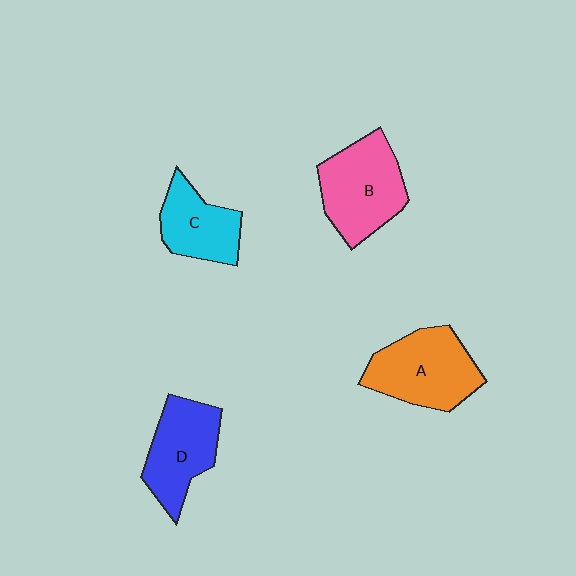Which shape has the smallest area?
Shape C (cyan).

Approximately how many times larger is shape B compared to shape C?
Approximately 1.4 times.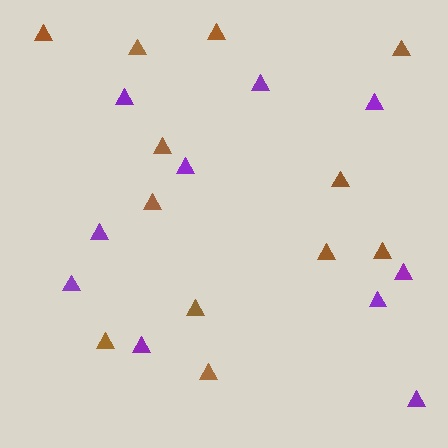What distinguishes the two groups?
There are 2 groups: one group of brown triangles (12) and one group of purple triangles (10).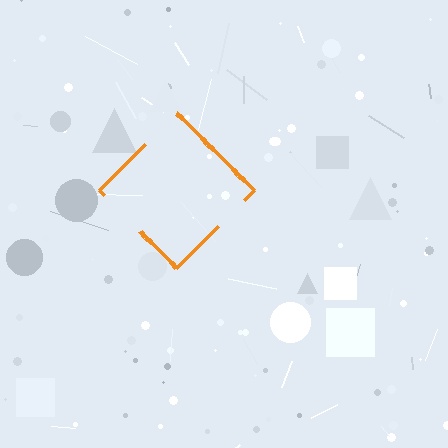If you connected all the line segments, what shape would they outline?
They would outline a diamond.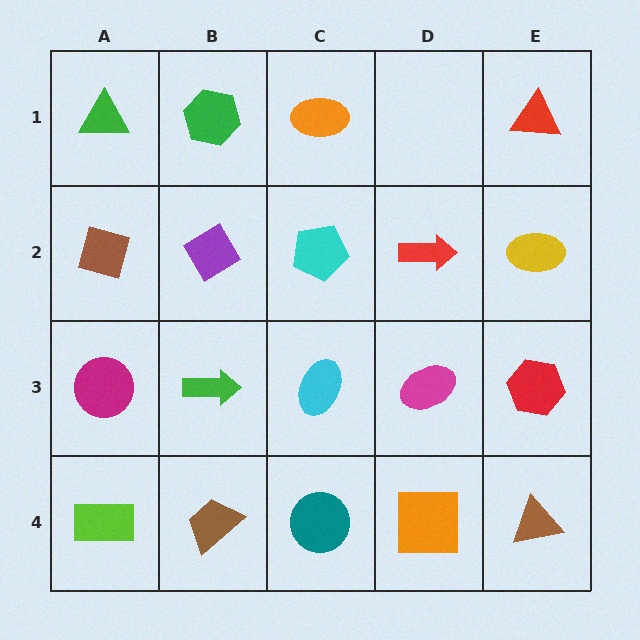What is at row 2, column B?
A purple diamond.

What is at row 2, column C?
A cyan pentagon.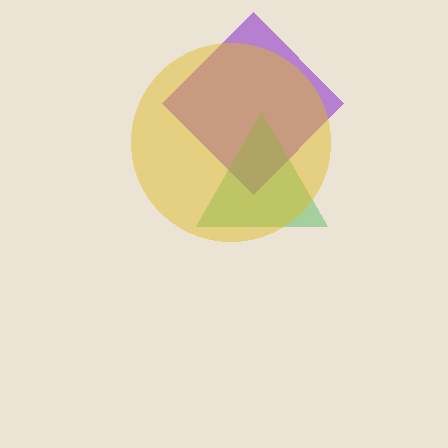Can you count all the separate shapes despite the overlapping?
Yes, there are 3 separate shapes.